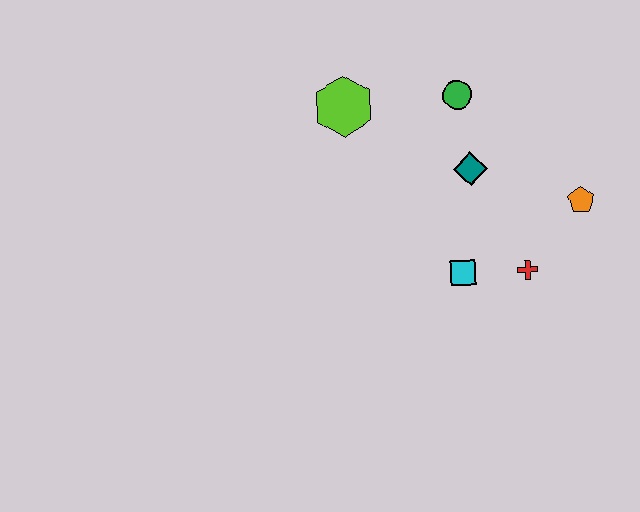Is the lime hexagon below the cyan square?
No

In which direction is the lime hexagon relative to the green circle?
The lime hexagon is to the left of the green circle.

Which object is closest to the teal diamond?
The green circle is closest to the teal diamond.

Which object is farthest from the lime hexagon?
The orange pentagon is farthest from the lime hexagon.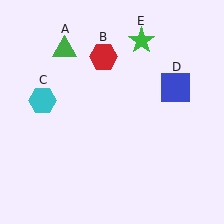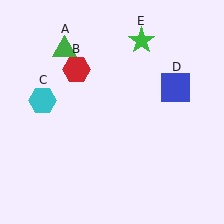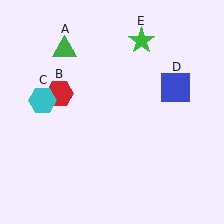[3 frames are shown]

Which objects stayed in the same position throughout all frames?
Green triangle (object A) and cyan hexagon (object C) and blue square (object D) and green star (object E) remained stationary.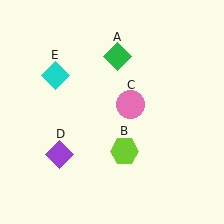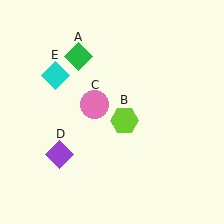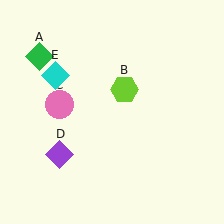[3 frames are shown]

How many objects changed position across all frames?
3 objects changed position: green diamond (object A), lime hexagon (object B), pink circle (object C).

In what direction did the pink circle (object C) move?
The pink circle (object C) moved left.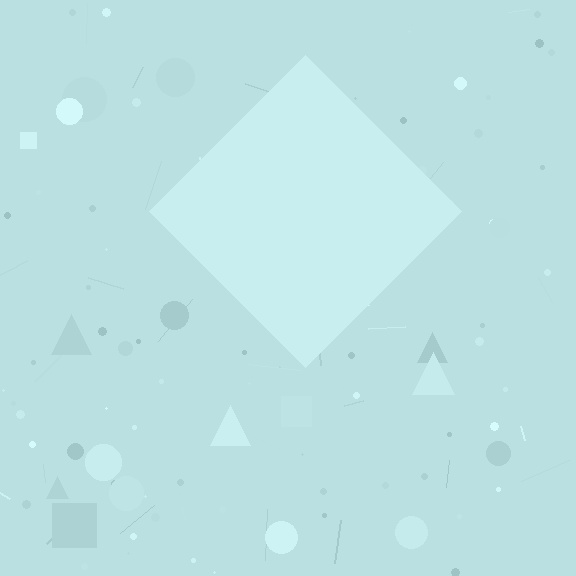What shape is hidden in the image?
A diamond is hidden in the image.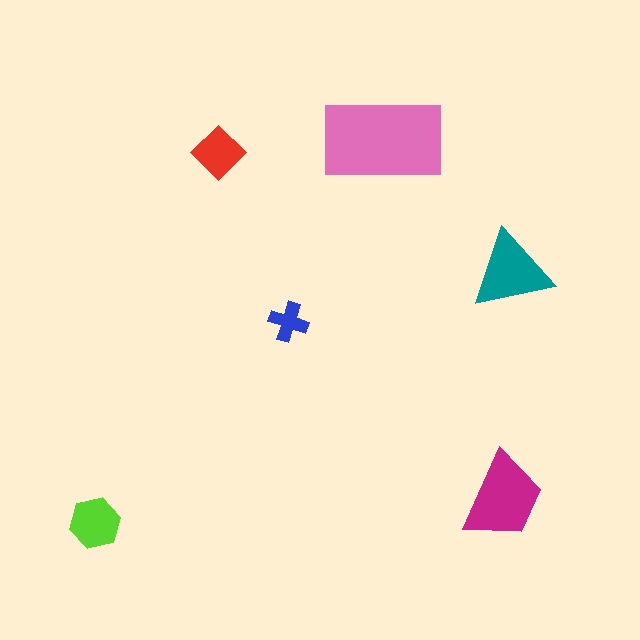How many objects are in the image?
There are 6 objects in the image.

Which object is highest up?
The pink rectangle is topmost.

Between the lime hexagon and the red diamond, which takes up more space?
The lime hexagon.